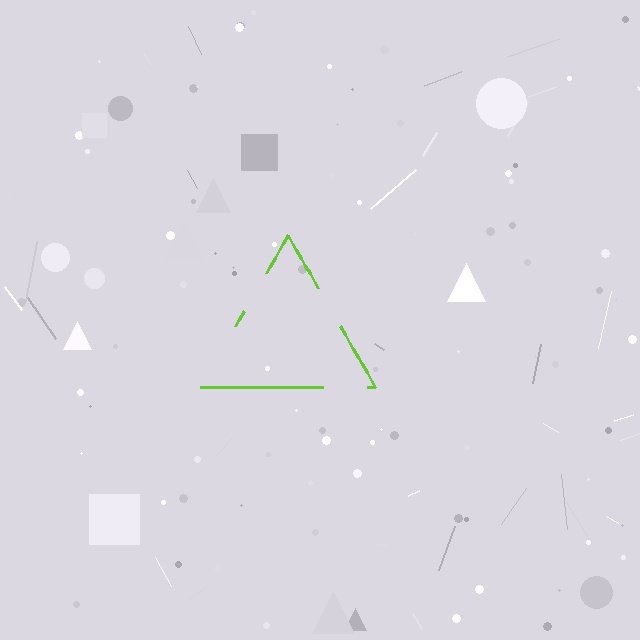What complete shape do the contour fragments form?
The contour fragments form a triangle.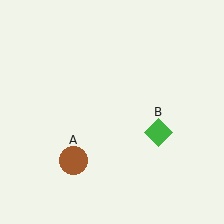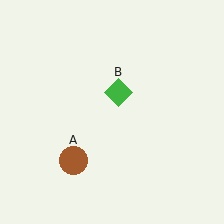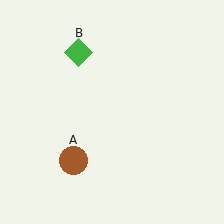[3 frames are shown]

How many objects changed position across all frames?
1 object changed position: green diamond (object B).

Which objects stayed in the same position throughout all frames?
Brown circle (object A) remained stationary.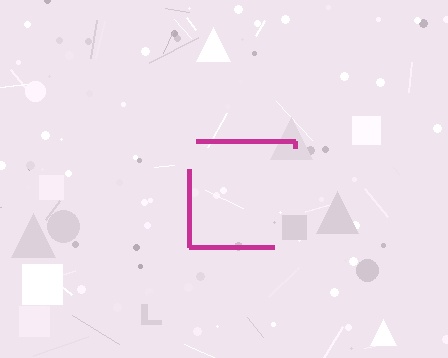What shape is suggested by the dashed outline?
The dashed outline suggests a square.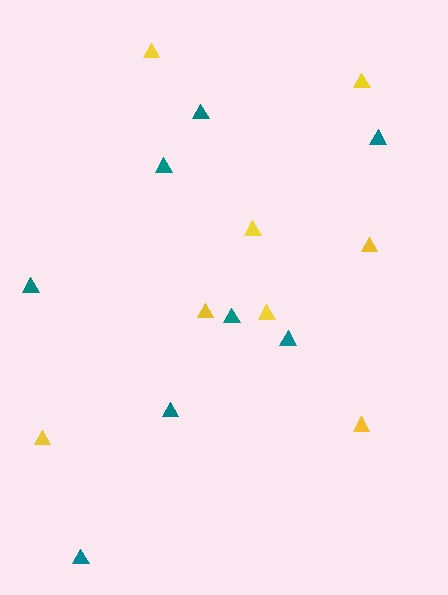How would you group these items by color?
There are 2 groups: one group of yellow triangles (8) and one group of teal triangles (8).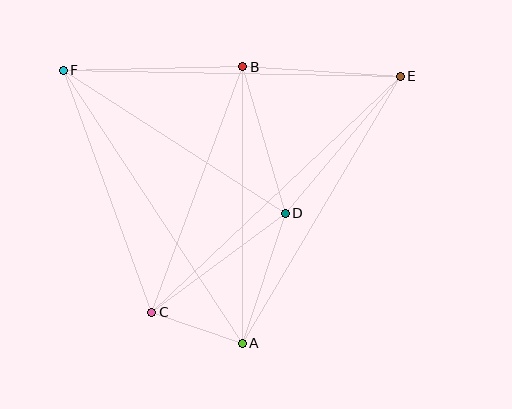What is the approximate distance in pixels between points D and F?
The distance between D and F is approximately 264 pixels.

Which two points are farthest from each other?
Points C and E are farthest from each other.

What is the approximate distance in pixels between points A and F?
The distance between A and F is approximately 326 pixels.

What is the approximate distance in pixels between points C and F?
The distance between C and F is approximately 258 pixels.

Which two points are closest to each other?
Points A and C are closest to each other.